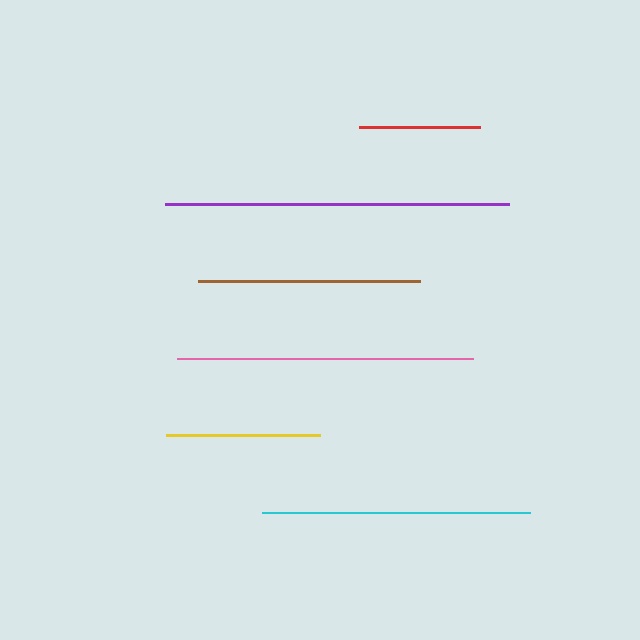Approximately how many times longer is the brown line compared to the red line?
The brown line is approximately 1.8 times the length of the red line.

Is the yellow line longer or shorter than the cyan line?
The cyan line is longer than the yellow line.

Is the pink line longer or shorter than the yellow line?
The pink line is longer than the yellow line.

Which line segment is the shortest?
The red line is the shortest at approximately 120 pixels.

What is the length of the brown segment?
The brown segment is approximately 221 pixels long.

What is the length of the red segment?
The red segment is approximately 120 pixels long.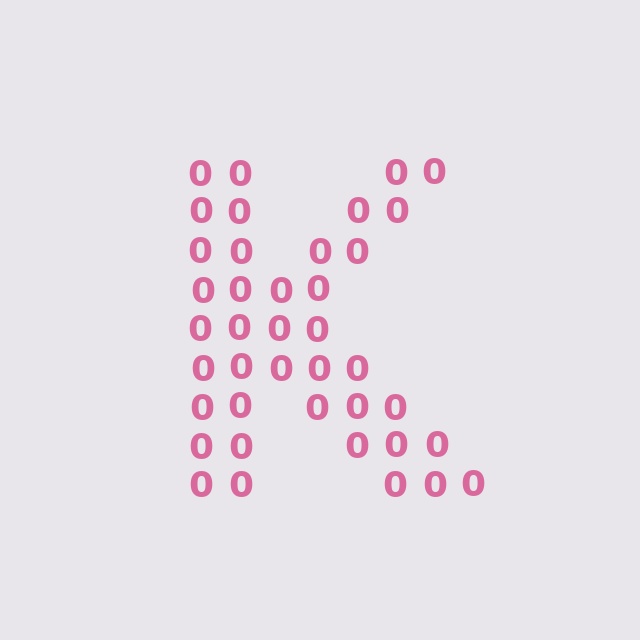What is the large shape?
The large shape is the letter K.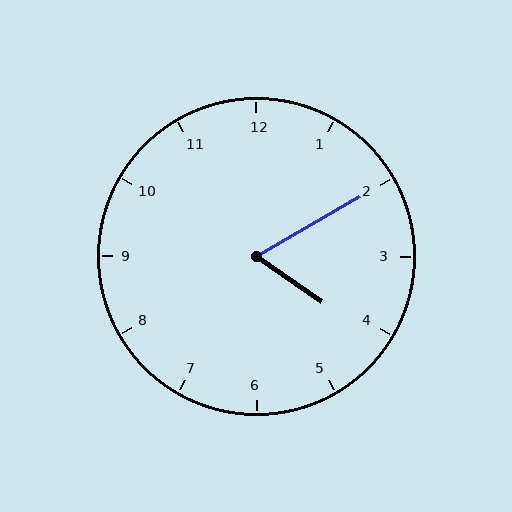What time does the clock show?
4:10.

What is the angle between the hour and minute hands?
Approximately 65 degrees.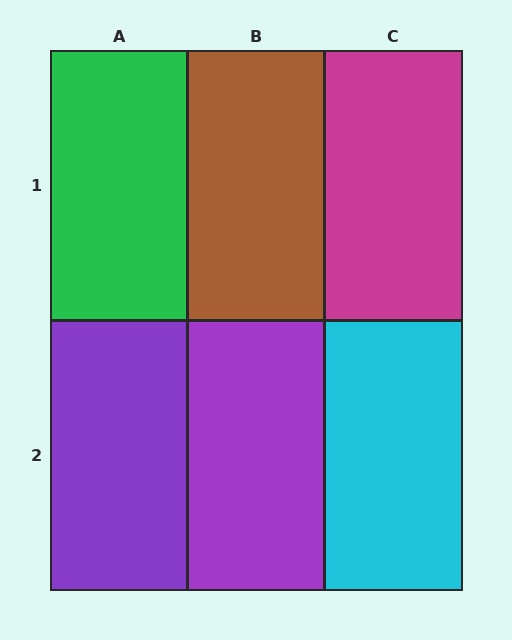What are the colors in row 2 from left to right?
Purple, purple, cyan.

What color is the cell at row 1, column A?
Green.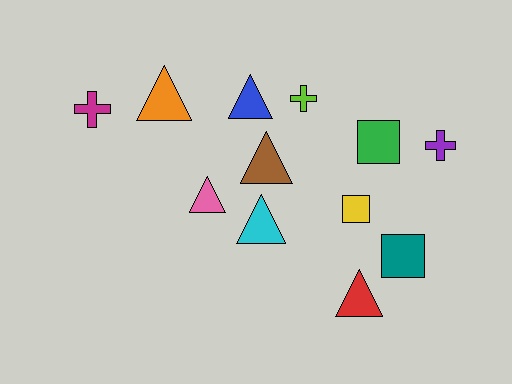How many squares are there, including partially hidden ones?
There are 3 squares.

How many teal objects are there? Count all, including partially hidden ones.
There is 1 teal object.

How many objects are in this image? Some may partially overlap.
There are 12 objects.